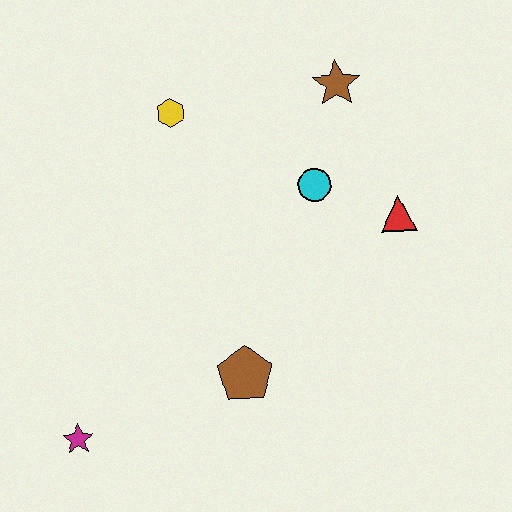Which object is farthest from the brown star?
The magenta star is farthest from the brown star.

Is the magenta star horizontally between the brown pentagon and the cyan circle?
No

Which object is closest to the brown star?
The cyan circle is closest to the brown star.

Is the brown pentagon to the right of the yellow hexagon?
Yes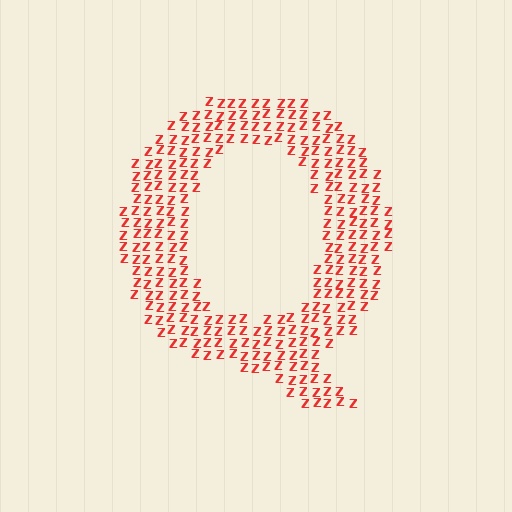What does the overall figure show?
The overall figure shows the letter Q.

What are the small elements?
The small elements are letter Z's.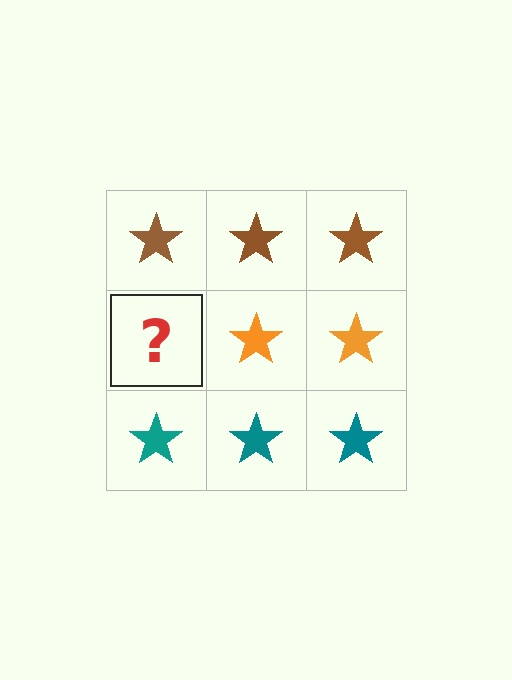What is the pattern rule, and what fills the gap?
The rule is that each row has a consistent color. The gap should be filled with an orange star.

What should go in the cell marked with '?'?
The missing cell should contain an orange star.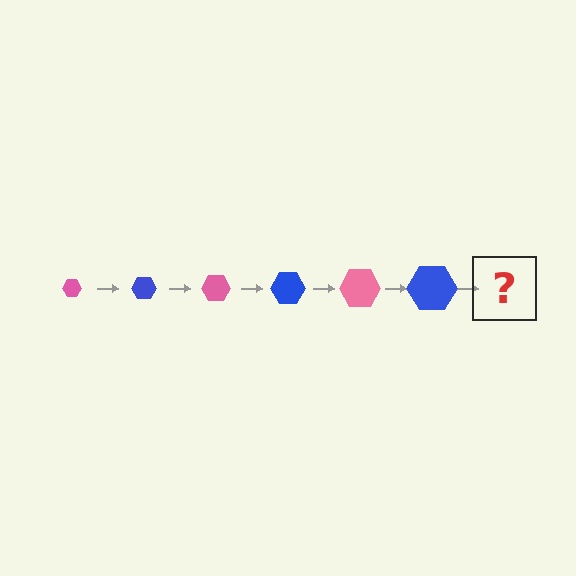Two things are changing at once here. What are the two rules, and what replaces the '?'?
The two rules are that the hexagon grows larger each step and the color cycles through pink and blue. The '?' should be a pink hexagon, larger than the previous one.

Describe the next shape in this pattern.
It should be a pink hexagon, larger than the previous one.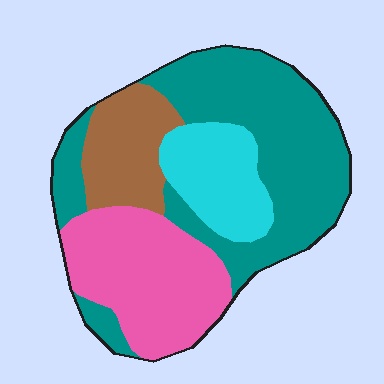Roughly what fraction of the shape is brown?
Brown takes up about one eighth (1/8) of the shape.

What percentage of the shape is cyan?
Cyan takes up less than a sixth of the shape.